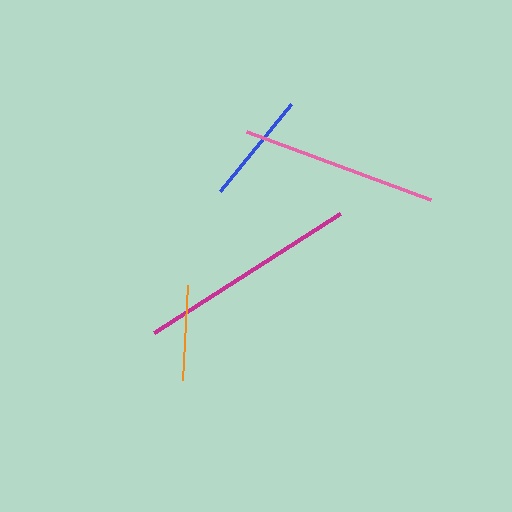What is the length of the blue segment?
The blue segment is approximately 112 pixels long.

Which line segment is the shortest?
The orange line is the shortest at approximately 96 pixels.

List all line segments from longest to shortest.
From longest to shortest: magenta, pink, blue, orange.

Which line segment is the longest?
The magenta line is the longest at approximately 221 pixels.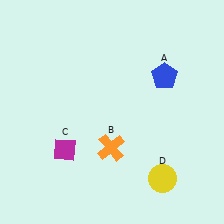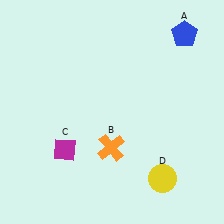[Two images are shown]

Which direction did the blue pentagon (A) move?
The blue pentagon (A) moved up.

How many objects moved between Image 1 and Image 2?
1 object moved between the two images.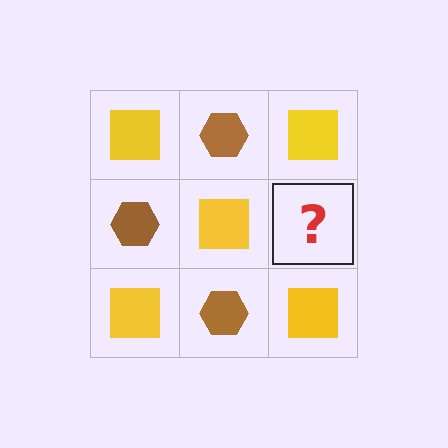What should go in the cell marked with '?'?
The missing cell should contain a brown hexagon.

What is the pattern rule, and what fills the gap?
The rule is that it alternates yellow square and brown hexagon in a checkerboard pattern. The gap should be filled with a brown hexagon.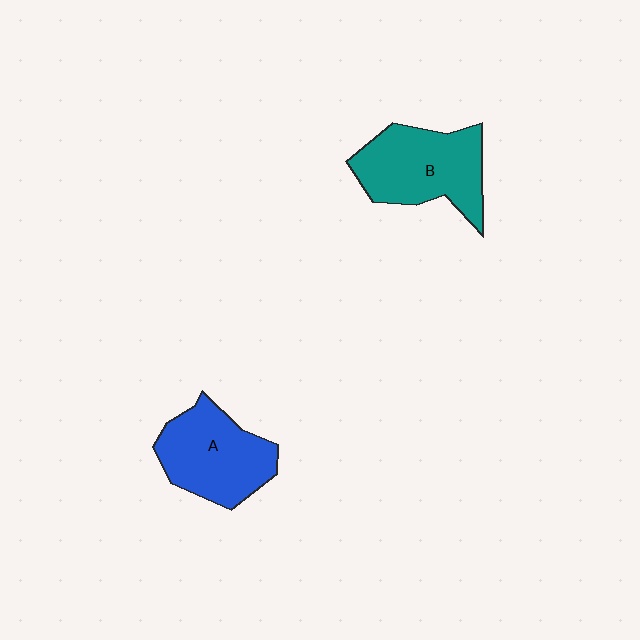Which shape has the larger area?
Shape B (teal).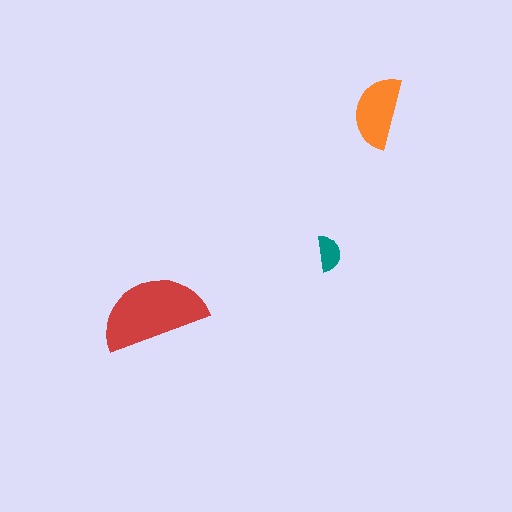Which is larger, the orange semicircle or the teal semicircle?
The orange one.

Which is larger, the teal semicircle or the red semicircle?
The red one.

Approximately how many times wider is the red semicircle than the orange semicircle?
About 1.5 times wider.